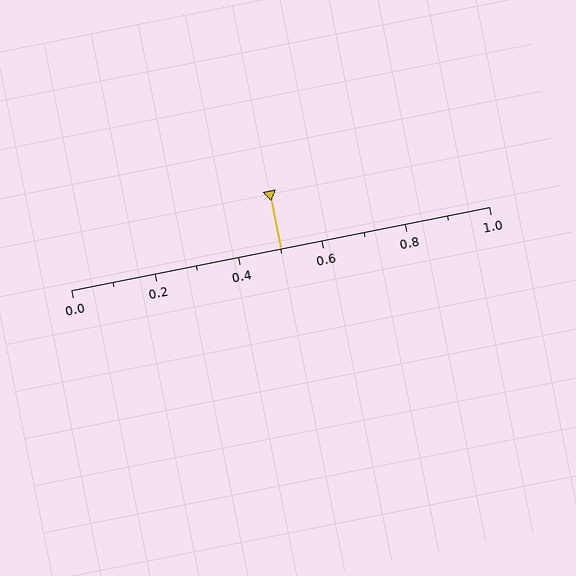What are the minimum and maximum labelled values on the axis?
The axis runs from 0.0 to 1.0.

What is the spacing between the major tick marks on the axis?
The major ticks are spaced 0.2 apart.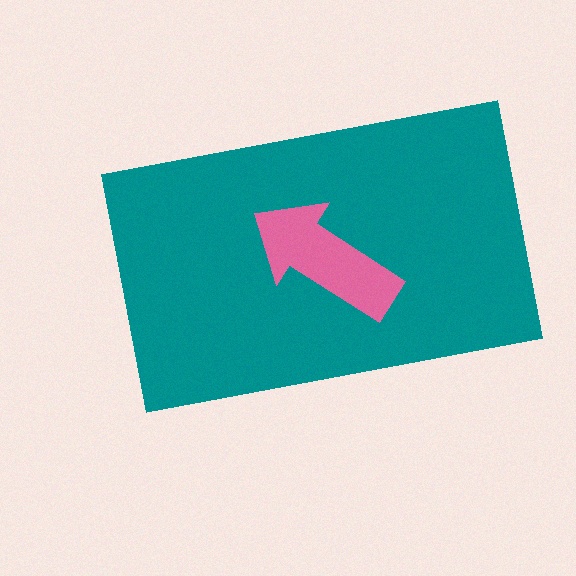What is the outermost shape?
The teal rectangle.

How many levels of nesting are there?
2.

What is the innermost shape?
The pink arrow.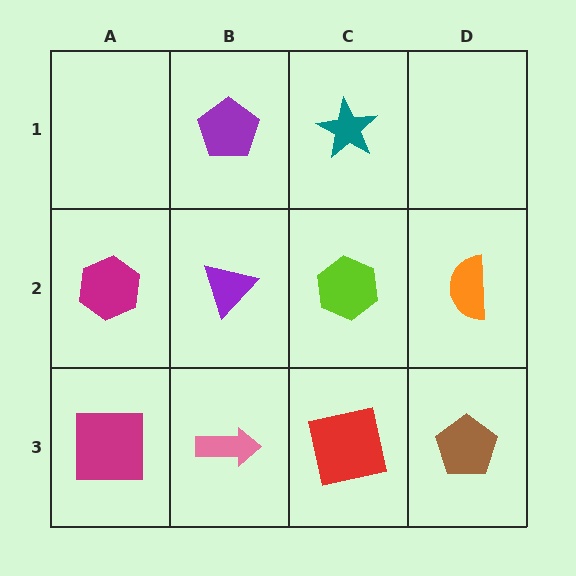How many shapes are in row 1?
2 shapes.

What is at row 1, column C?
A teal star.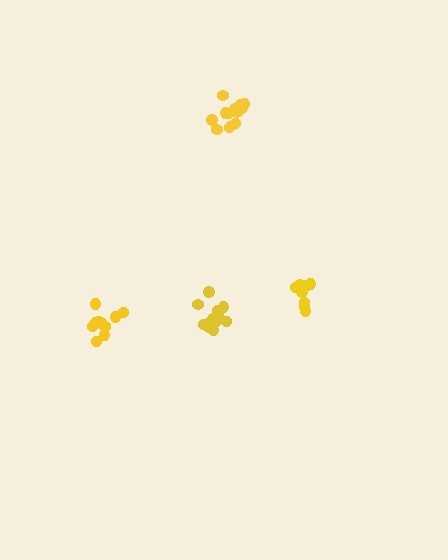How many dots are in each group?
Group 1: 8 dots, Group 2: 13 dots, Group 3: 12 dots, Group 4: 12 dots (45 total).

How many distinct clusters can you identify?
There are 4 distinct clusters.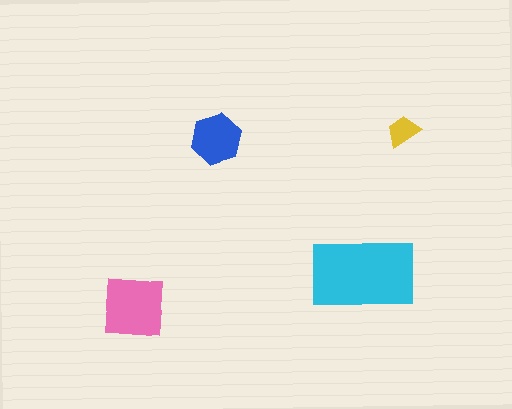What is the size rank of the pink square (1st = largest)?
2nd.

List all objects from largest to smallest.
The cyan rectangle, the pink square, the blue hexagon, the yellow trapezoid.